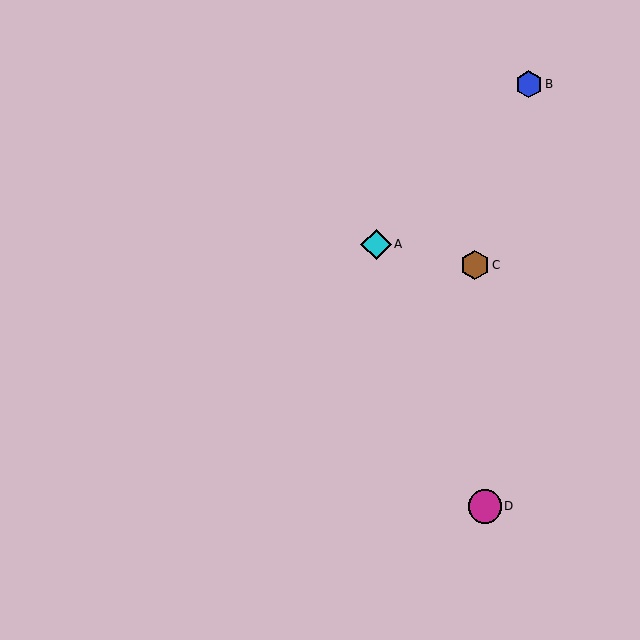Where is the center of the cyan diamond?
The center of the cyan diamond is at (376, 244).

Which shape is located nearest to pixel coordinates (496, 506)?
The magenta circle (labeled D) at (485, 506) is nearest to that location.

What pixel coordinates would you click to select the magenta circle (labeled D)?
Click at (485, 506) to select the magenta circle D.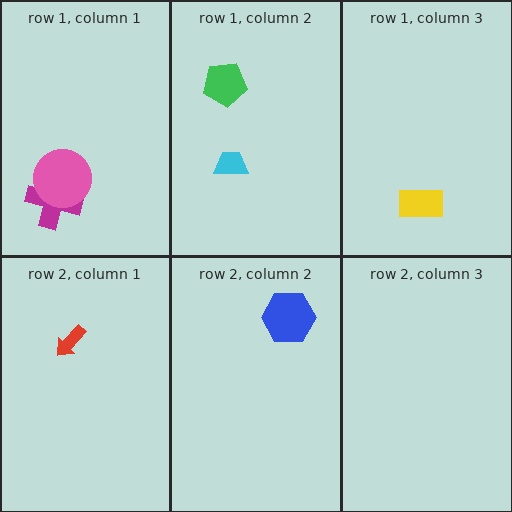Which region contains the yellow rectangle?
The row 1, column 3 region.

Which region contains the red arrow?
The row 2, column 1 region.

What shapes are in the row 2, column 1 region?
The red arrow.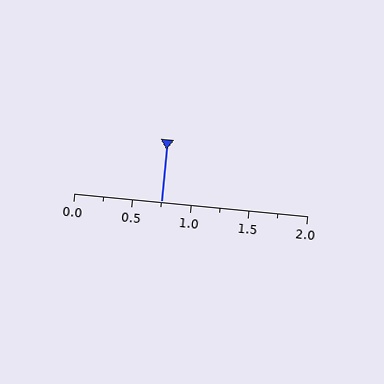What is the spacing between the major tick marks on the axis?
The major ticks are spaced 0.5 apart.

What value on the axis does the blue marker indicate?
The marker indicates approximately 0.75.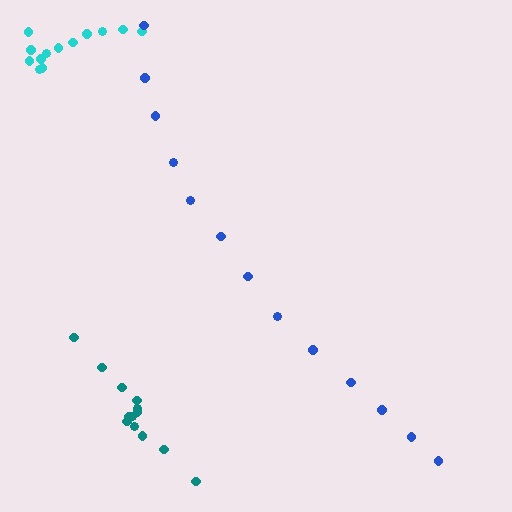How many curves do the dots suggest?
There are 3 distinct paths.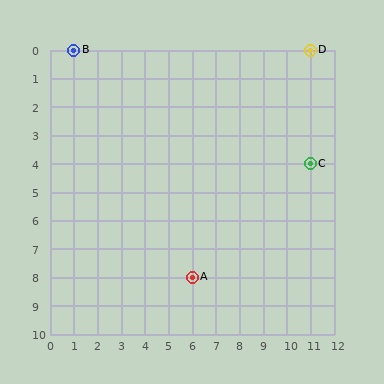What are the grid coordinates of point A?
Point A is at grid coordinates (6, 8).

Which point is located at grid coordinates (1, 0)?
Point B is at (1, 0).